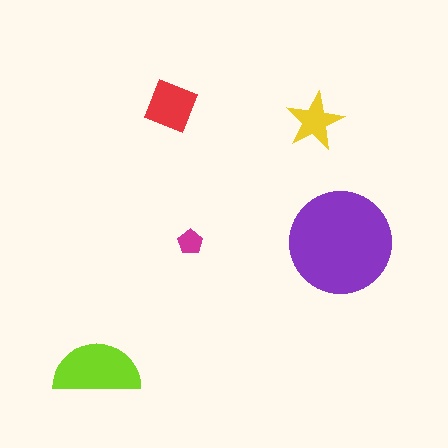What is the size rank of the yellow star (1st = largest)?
4th.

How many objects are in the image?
There are 5 objects in the image.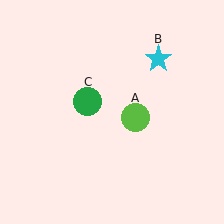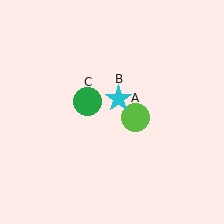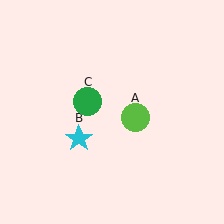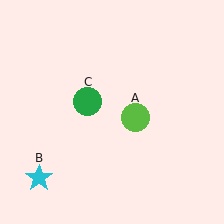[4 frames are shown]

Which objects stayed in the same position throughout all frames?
Lime circle (object A) and green circle (object C) remained stationary.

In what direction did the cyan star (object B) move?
The cyan star (object B) moved down and to the left.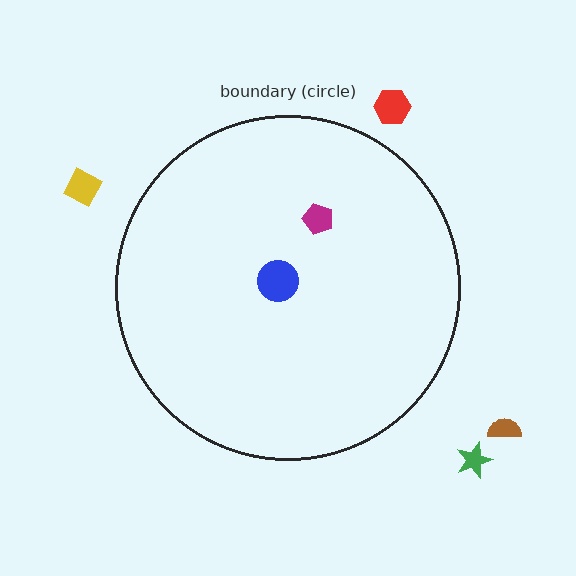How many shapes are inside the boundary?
2 inside, 4 outside.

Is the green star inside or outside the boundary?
Outside.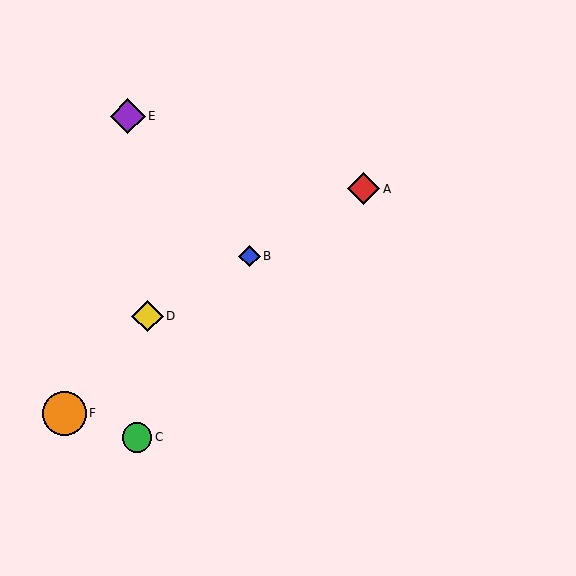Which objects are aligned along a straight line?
Objects A, B, D are aligned along a straight line.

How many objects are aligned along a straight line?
3 objects (A, B, D) are aligned along a straight line.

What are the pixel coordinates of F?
Object F is at (64, 413).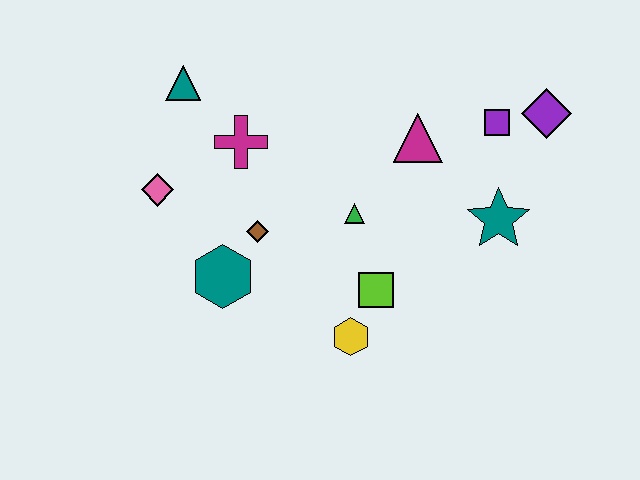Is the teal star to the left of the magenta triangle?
No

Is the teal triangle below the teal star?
No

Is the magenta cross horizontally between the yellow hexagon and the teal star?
No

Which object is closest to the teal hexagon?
The brown diamond is closest to the teal hexagon.